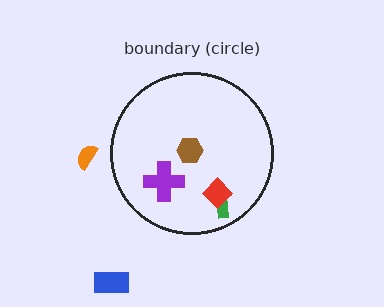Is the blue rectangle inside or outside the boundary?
Outside.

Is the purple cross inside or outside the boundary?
Inside.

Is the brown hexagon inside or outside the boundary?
Inside.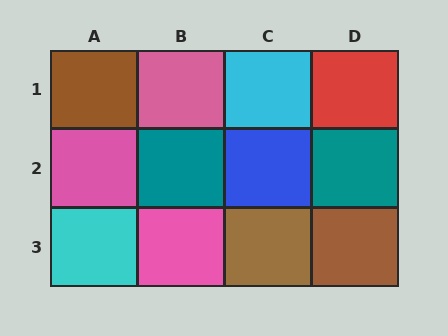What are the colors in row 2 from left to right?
Pink, teal, blue, teal.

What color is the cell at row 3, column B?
Pink.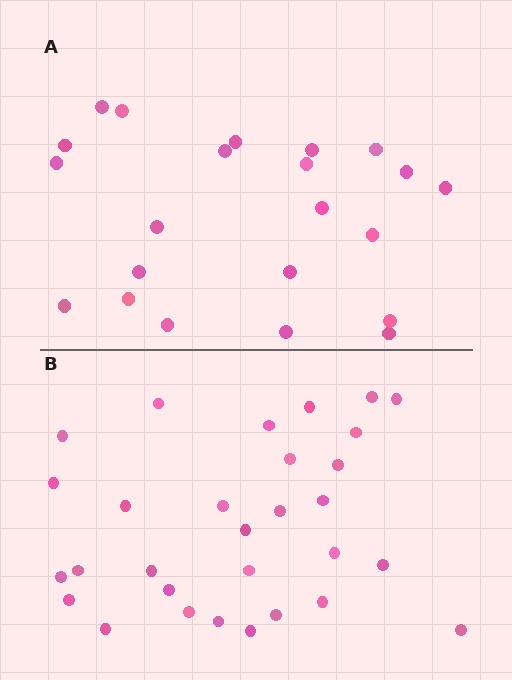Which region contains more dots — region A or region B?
Region B (the bottom region) has more dots.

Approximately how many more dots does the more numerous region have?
Region B has roughly 8 or so more dots than region A.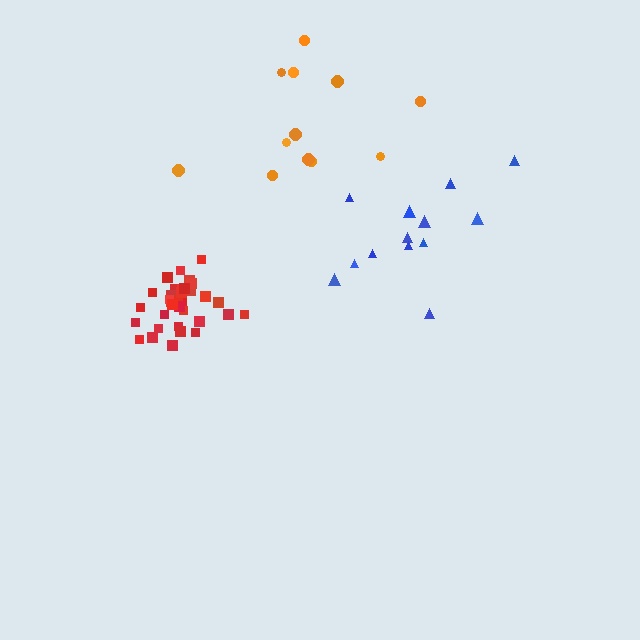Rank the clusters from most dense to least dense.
red, orange, blue.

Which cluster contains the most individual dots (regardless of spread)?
Red (34).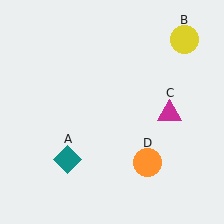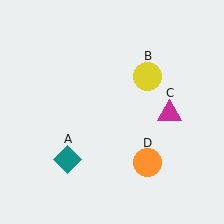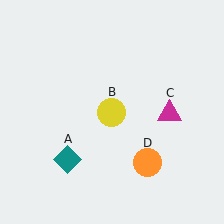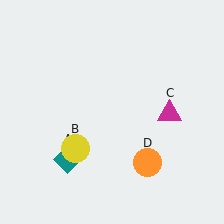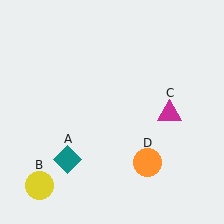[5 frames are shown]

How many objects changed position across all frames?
1 object changed position: yellow circle (object B).